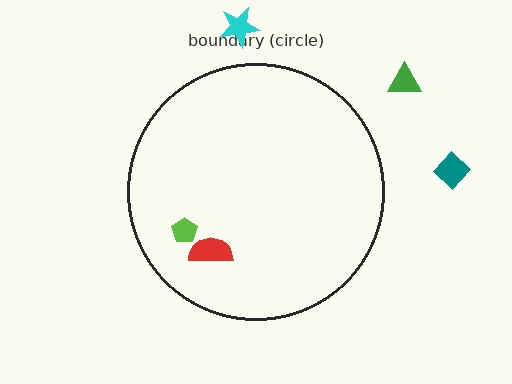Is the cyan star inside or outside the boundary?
Outside.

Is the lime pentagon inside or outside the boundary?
Inside.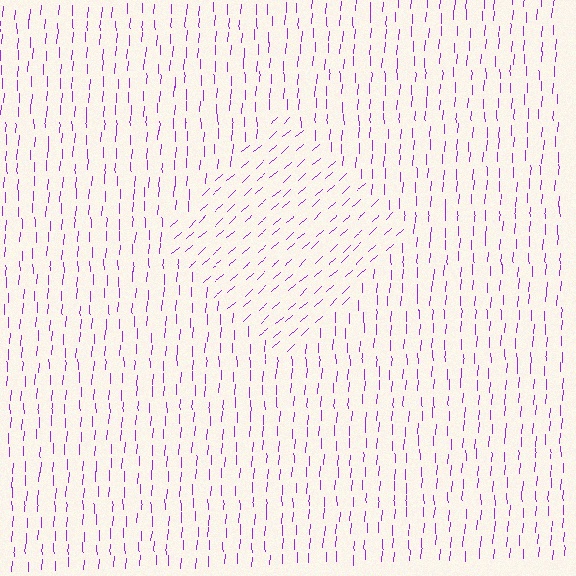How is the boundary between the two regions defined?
The boundary is defined purely by a change in line orientation (approximately 45 degrees difference). All lines are the same color and thickness.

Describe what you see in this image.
The image is filled with small purple line segments. A diamond region in the image has lines oriented differently from the surrounding lines, creating a visible texture boundary.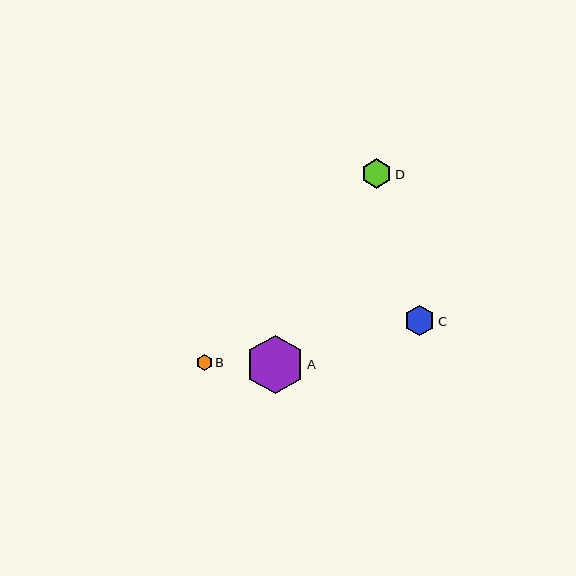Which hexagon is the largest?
Hexagon A is the largest with a size of approximately 59 pixels.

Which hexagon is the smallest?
Hexagon B is the smallest with a size of approximately 16 pixels.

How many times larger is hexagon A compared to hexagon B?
Hexagon A is approximately 3.7 times the size of hexagon B.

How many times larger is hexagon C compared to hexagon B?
Hexagon C is approximately 1.9 times the size of hexagon B.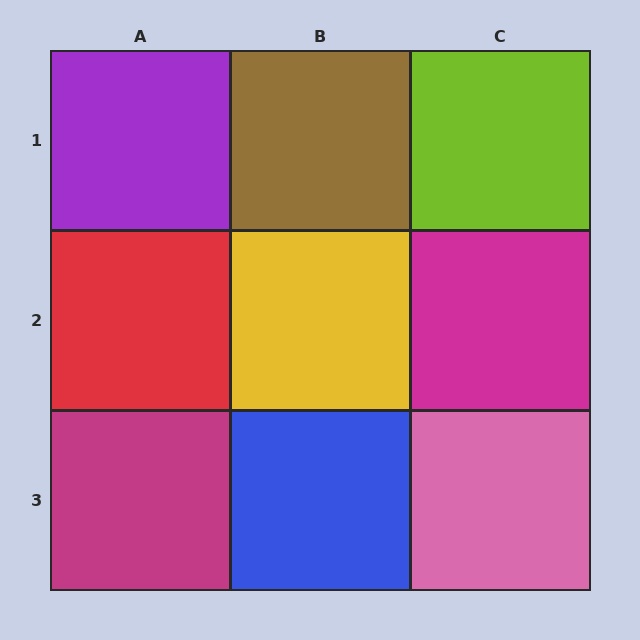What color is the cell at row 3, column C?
Pink.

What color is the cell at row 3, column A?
Magenta.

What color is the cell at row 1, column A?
Purple.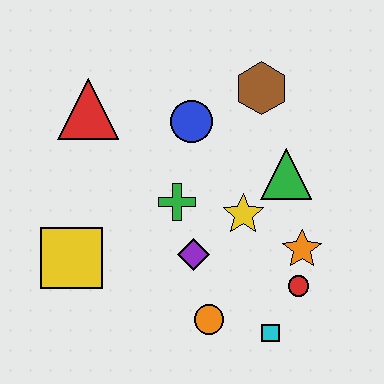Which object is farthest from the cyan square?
The red triangle is farthest from the cyan square.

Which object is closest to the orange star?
The red circle is closest to the orange star.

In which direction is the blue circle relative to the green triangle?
The blue circle is to the left of the green triangle.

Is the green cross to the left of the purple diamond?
Yes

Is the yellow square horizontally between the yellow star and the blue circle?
No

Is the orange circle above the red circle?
No